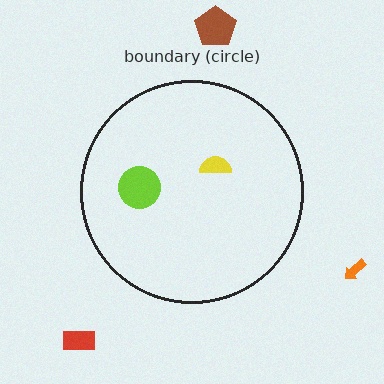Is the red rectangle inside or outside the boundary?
Outside.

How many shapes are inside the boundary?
2 inside, 3 outside.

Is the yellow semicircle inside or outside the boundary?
Inside.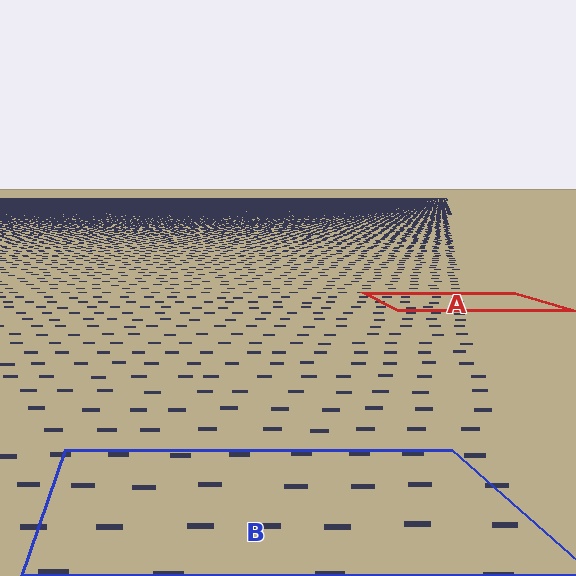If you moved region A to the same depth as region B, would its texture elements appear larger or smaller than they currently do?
They would appear larger. At a closer depth, the same texture elements are projected at a bigger on-screen size.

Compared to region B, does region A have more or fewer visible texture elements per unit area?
Region A has more texture elements per unit area — they are packed more densely because it is farther away.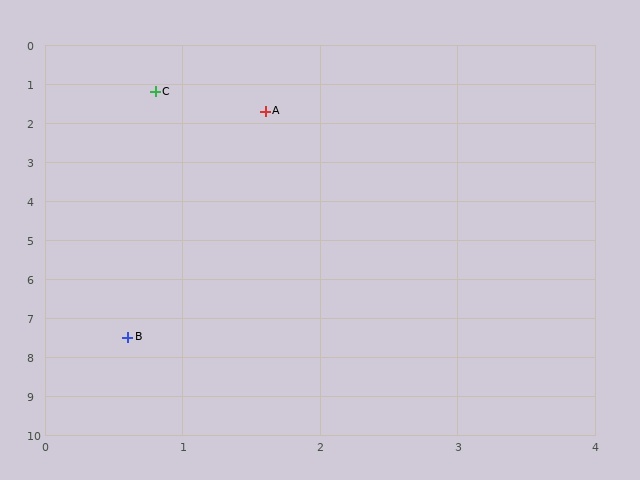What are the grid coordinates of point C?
Point C is at approximately (0.8, 1.2).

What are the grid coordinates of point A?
Point A is at approximately (1.6, 1.7).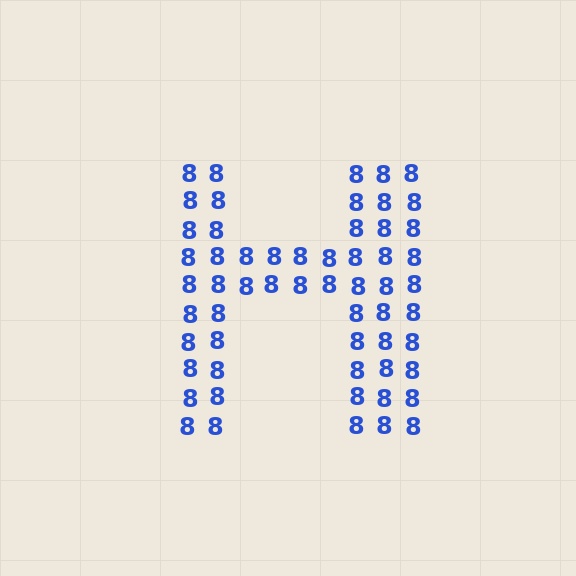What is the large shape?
The large shape is the letter H.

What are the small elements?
The small elements are digit 8's.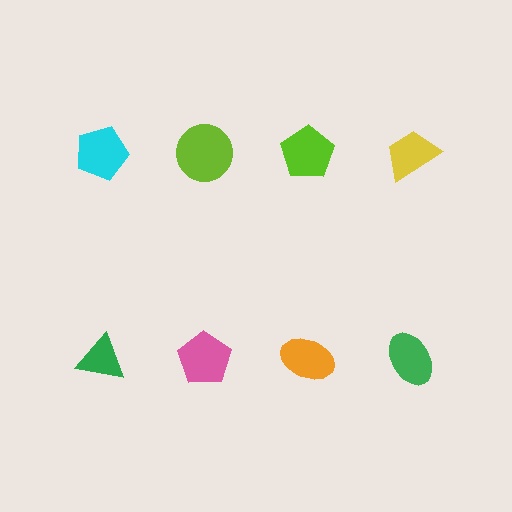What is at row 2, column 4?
A green ellipse.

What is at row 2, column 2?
A pink pentagon.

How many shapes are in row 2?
4 shapes.